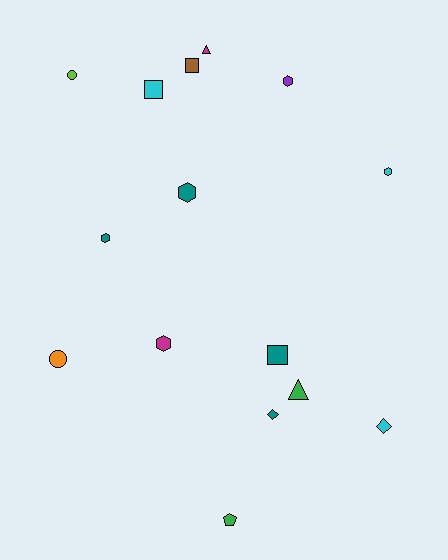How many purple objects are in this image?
There is 1 purple object.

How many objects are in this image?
There are 15 objects.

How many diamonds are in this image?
There are 2 diamonds.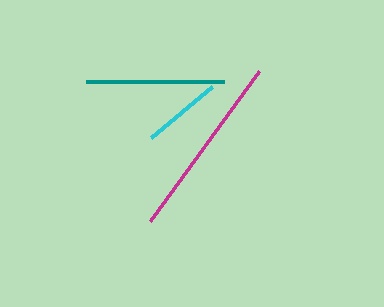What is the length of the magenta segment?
The magenta segment is approximately 186 pixels long.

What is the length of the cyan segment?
The cyan segment is approximately 80 pixels long.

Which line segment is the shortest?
The cyan line is the shortest at approximately 80 pixels.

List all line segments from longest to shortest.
From longest to shortest: magenta, teal, cyan.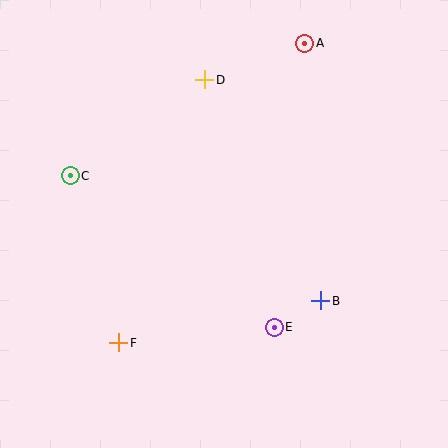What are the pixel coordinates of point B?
Point B is at (321, 301).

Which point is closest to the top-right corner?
Point A is closest to the top-right corner.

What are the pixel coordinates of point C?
Point C is at (70, 176).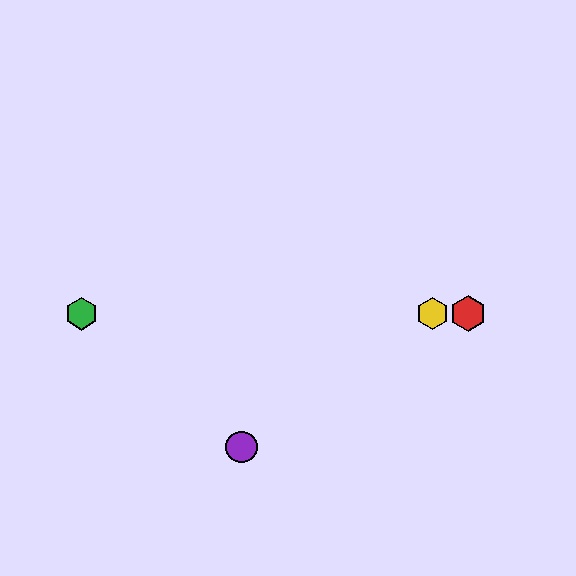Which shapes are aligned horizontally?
The red hexagon, the blue hexagon, the green hexagon, the yellow hexagon are aligned horizontally.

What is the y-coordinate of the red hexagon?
The red hexagon is at y≈314.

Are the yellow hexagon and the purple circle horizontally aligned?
No, the yellow hexagon is at y≈314 and the purple circle is at y≈447.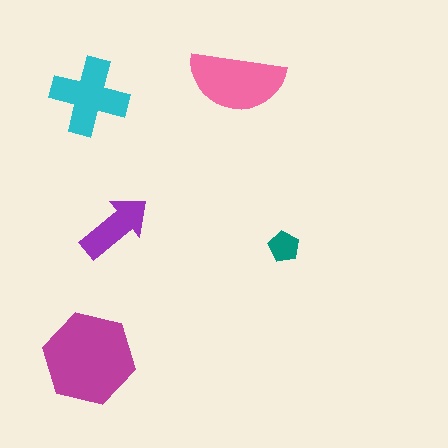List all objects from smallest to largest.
The teal pentagon, the purple arrow, the cyan cross, the pink semicircle, the magenta hexagon.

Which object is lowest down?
The magenta hexagon is bottommost.